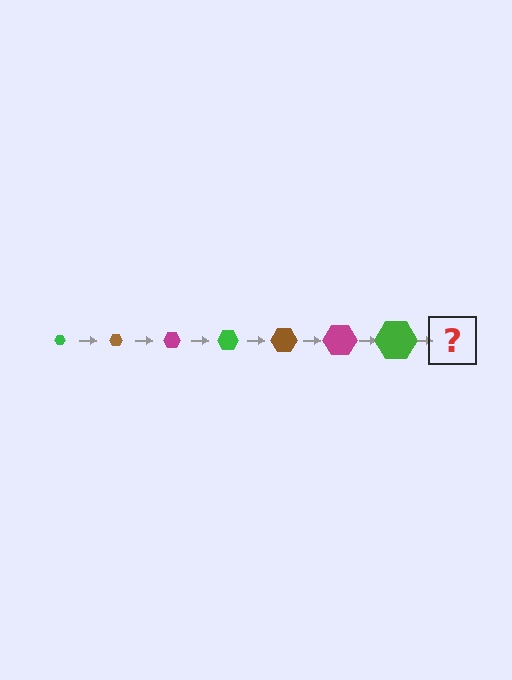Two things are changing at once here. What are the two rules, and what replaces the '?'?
The two rules are that the hexagon grows larger each step and the color cycles through green, brown, and magenta. The '?' should be a brown hexagon, larger than the previous one.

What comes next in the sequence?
The next element should be a brown hexagon, larger than the previous one.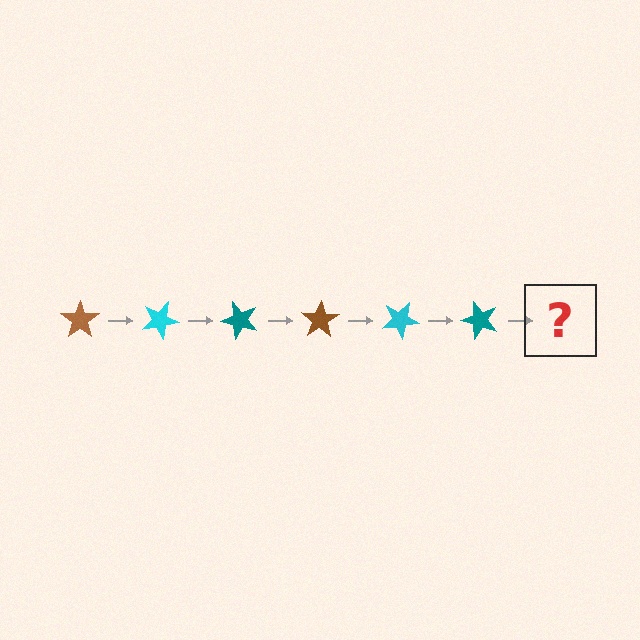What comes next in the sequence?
The next element should be a brown star, rotated 150 degrees from the start.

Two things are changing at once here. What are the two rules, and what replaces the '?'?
The two rules are that it rotates 25 degrees each step and the color cycles through brown, cyan, and teal. The '?' should be a brown star, rotated 150 degrees from the start.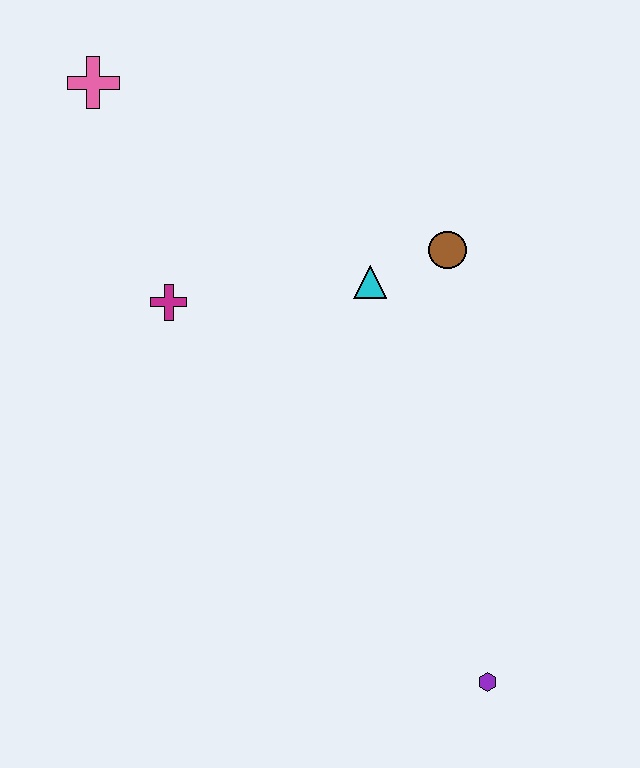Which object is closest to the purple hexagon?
The cyan triangle is closest to the purple hexagon.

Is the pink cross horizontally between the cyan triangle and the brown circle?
No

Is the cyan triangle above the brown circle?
No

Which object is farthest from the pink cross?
The purple hexagon is farthest from the pink cross.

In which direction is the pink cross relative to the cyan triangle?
The pink cross is to the left of the cyan triangle.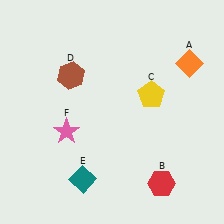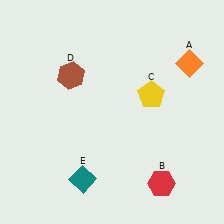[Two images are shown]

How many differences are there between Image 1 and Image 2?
There is 1 difference between the two images.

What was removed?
The pink star (F) was removed in Image 2.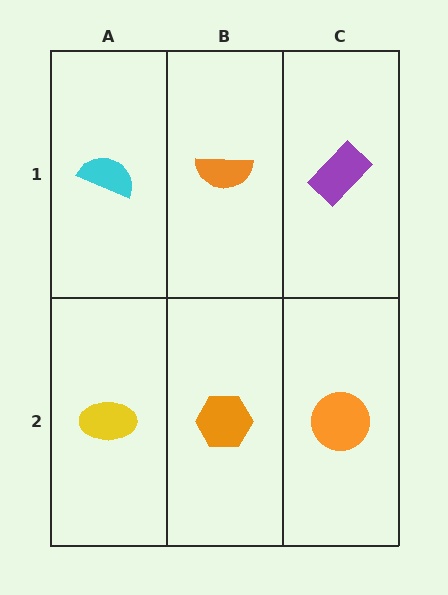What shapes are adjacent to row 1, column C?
An orange circle (row 2, column C), an orange semicircle (row 1, column B).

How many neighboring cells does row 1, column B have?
3.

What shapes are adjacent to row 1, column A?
A yellow ellipse (row 2, column A), an orange semicircle (row 1, column B).